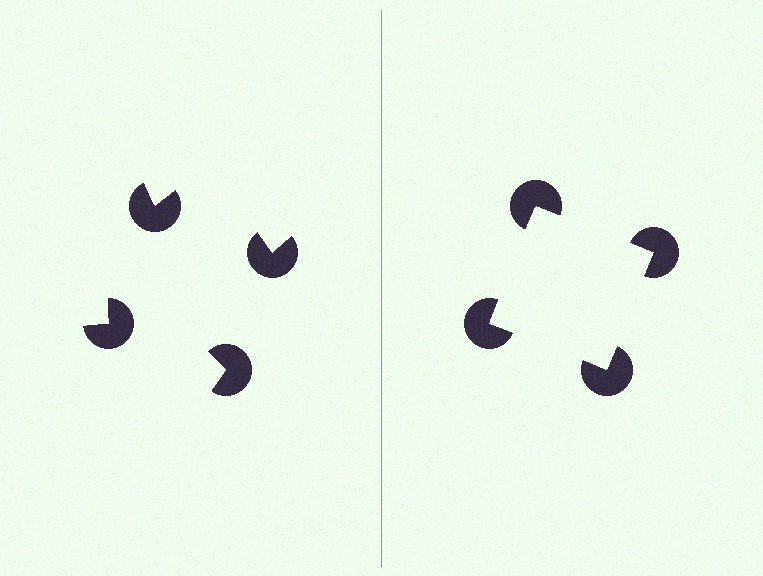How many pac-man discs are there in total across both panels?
8 — 4 on each side.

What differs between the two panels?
The pac-man discs are positioned identically on both sides; only the wedge orientations differ. On the right they align to a square; on the left they are misaligned.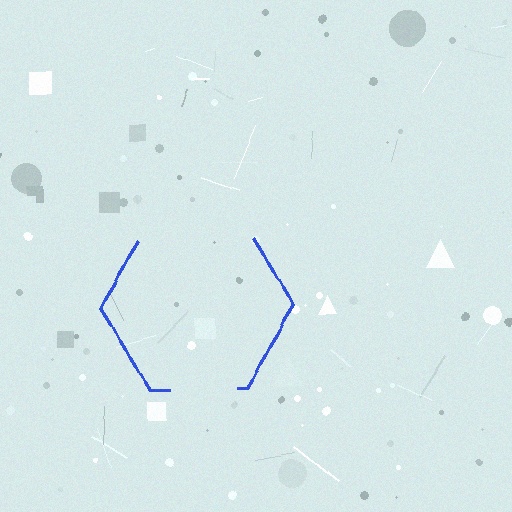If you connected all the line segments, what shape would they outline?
They would outline a hexagon.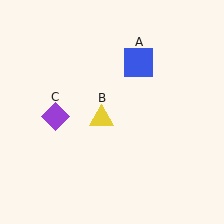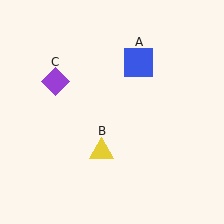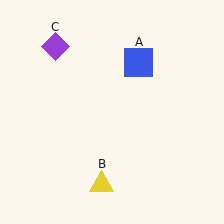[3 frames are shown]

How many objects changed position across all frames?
2 objects changed position: yellow triangle (object B), purple diamond (object C).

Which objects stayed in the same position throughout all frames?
Blue square (object A) remained stationary.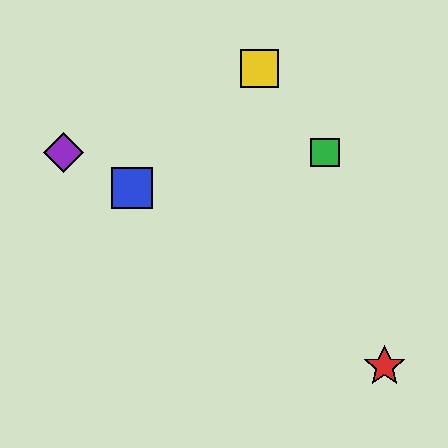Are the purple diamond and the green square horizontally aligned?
Yes, both are at y≈153.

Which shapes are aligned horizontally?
The green square, the purple diamond are aligned horizontally.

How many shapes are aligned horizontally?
2 shapes (the green square, the purple diamond) are aligned horizontally.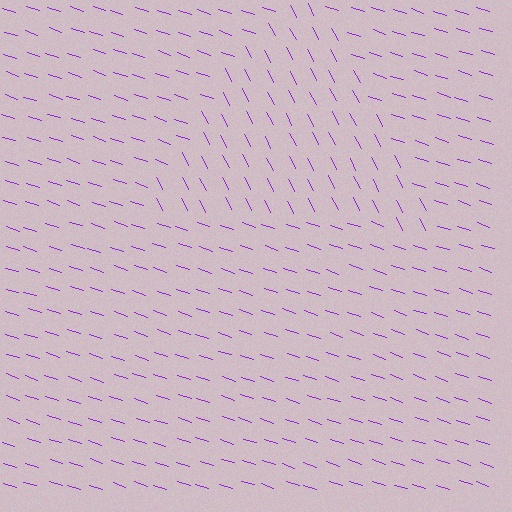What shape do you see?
I see a triangle.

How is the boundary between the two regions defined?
The boundary is defined purely by a change in line orientation (approximately 45 degrees difference). All lines are the same color and thickness.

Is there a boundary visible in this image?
Yes, there is a texture boundary formed by a change in line orientation.